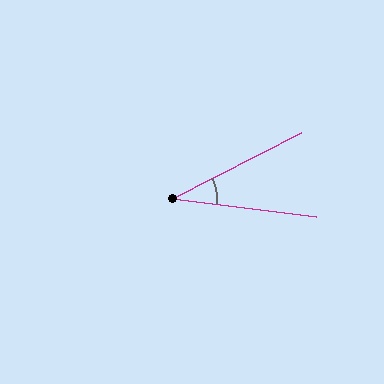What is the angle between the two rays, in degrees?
Approximately 34 degrees.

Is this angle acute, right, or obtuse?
It is acute.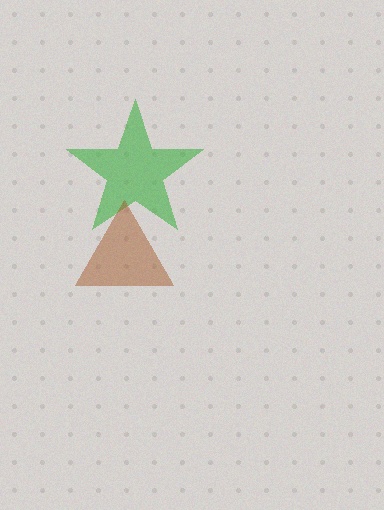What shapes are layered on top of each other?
The layered shapes are: a green star, a brown triangle.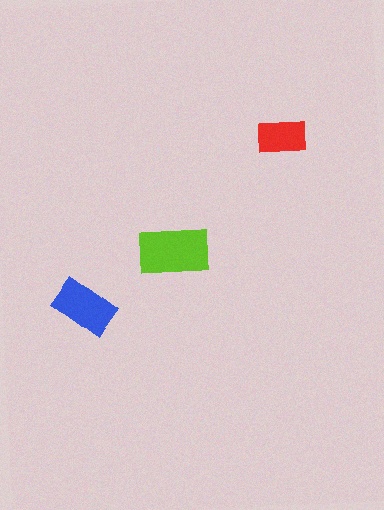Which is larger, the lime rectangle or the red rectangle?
The lime one.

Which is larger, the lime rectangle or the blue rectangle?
The lime one.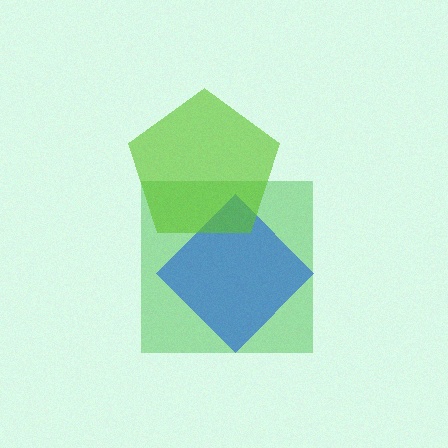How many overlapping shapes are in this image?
There are 3 overlapping shapes in the image.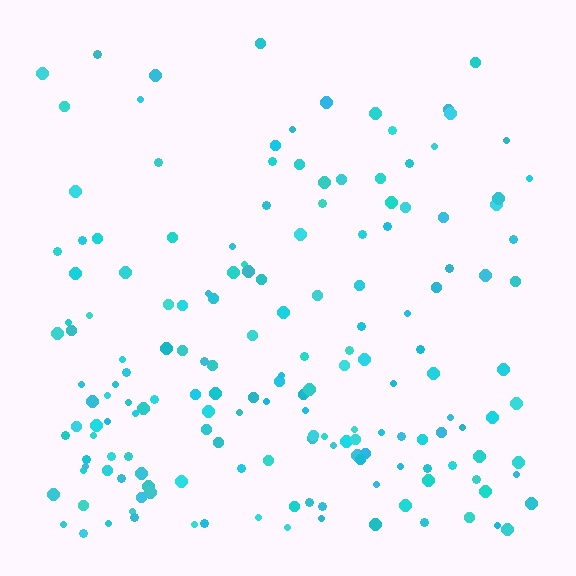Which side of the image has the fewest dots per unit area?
The top.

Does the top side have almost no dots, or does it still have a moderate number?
Still a moderate number, just noticeably fewer than the bottom.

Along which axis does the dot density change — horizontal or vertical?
Vertical.